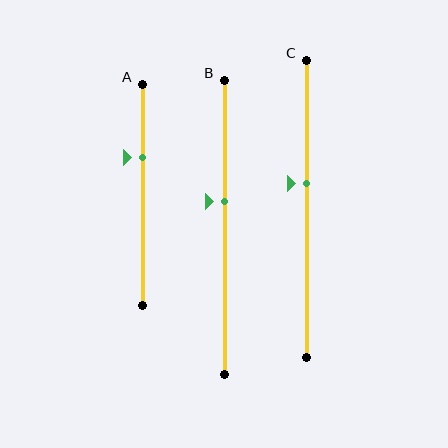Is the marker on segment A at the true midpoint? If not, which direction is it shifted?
No, the marker on segment A is shifted upward by about 17% of the segment length.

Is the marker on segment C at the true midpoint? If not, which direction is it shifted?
No, the marker on segment C is shifted upward by about 9% of the segment length.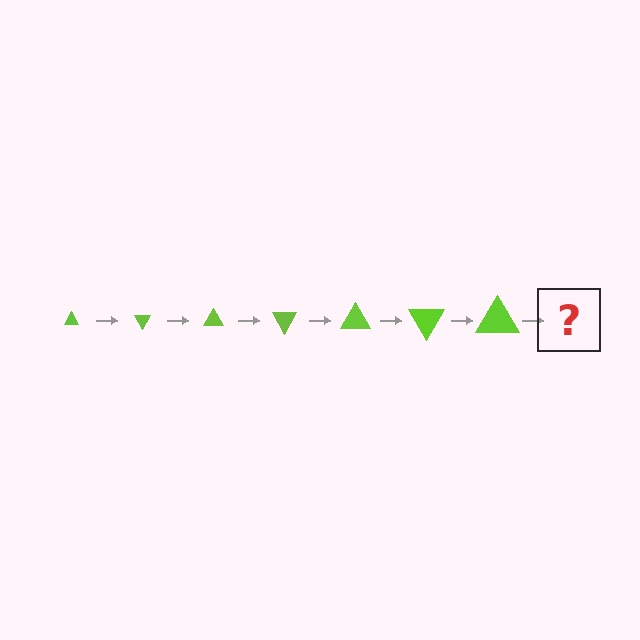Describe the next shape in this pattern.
It should be a triangle, larger than the previous one and rotated 420 degrees from the start.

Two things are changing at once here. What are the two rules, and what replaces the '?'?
The two rules are that the triangle grows larger each step and it rotates 60 degrees each step. The '?' should be a triangle, larger than the previous one and rotated 420 degrees from the start.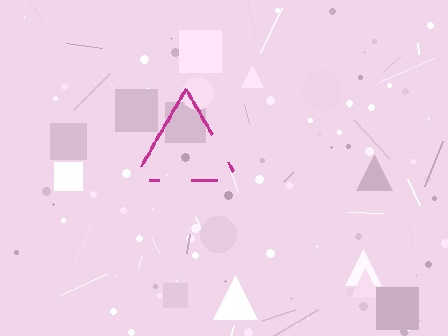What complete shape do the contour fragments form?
The contour fragments form a triangle.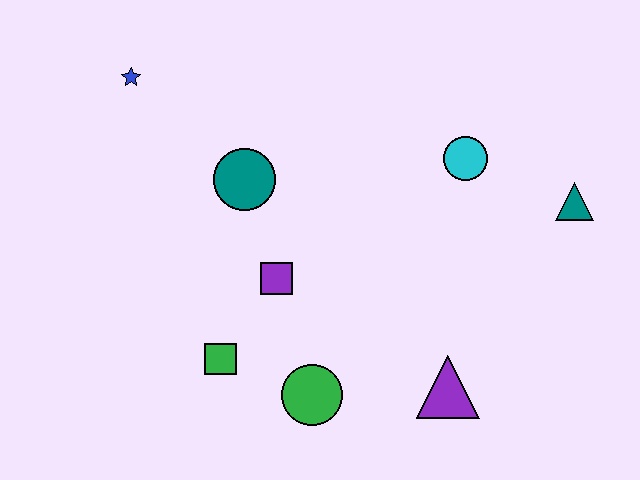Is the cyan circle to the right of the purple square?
Yes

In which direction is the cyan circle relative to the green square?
The cyan circle is to the right of the green square.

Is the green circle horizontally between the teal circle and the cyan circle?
Yes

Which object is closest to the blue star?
The teal circle is closest to the blue star.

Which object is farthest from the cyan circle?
The blue star is farthest from the cyan circle.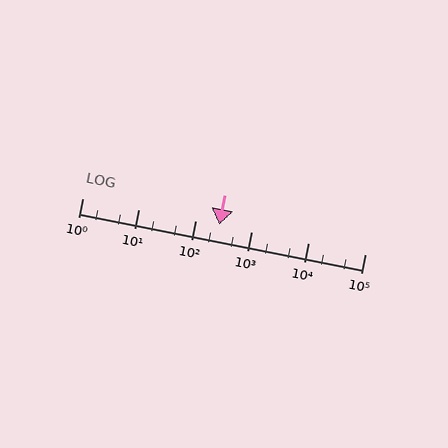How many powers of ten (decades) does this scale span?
The scale spans 5 decades, from 1 to 100000.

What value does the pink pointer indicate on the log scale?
The pointer indicates approximately 260.